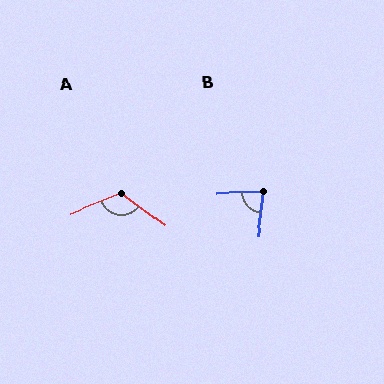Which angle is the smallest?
B, at approximately 81 degrees.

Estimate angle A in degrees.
Approximately 120 degrees.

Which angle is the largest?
A, at approximately 120 degrees.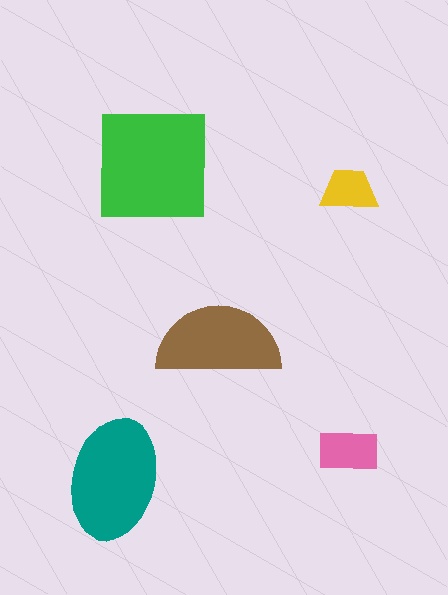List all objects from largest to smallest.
The green square, the teal ellipse, the brown semicircle, the pink rectangle, the yellow trapezoid.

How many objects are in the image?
There are 5 objects in the image.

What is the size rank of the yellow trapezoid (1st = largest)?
5th.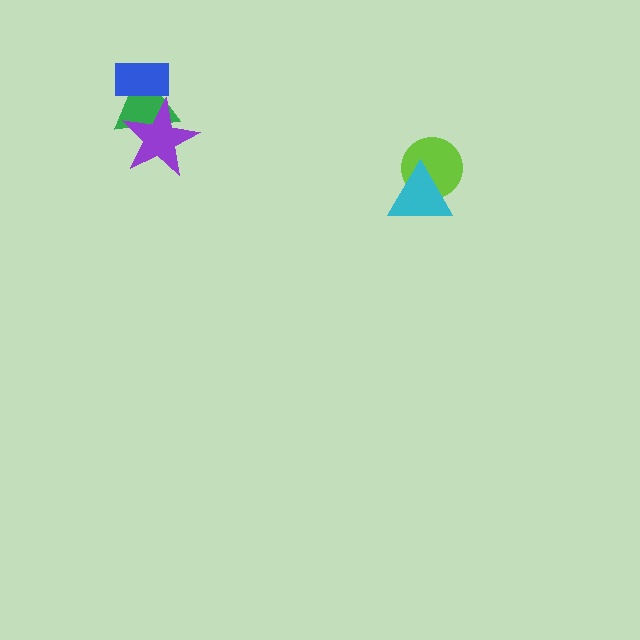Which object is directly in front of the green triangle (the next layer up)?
The purple star is directly in front of the green triangle.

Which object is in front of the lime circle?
The cyan triangle is in front of the lime circle.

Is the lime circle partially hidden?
Yes, it is partially covered by another shape.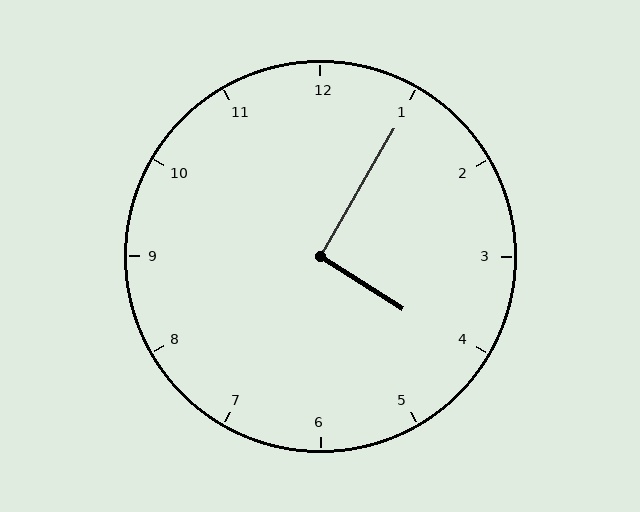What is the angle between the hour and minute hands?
Approximately 92 degrees.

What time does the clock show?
4:05.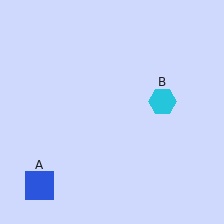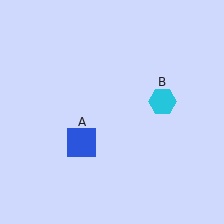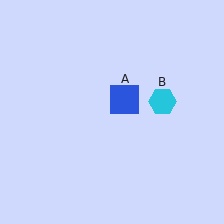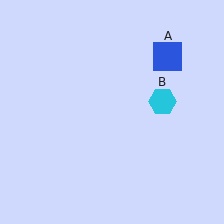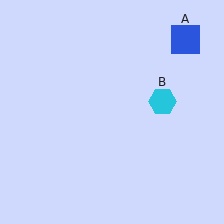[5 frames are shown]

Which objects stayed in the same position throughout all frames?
Cyan hexagon (object B) remained stationary.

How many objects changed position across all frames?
1 object changed position: blue square (object A).